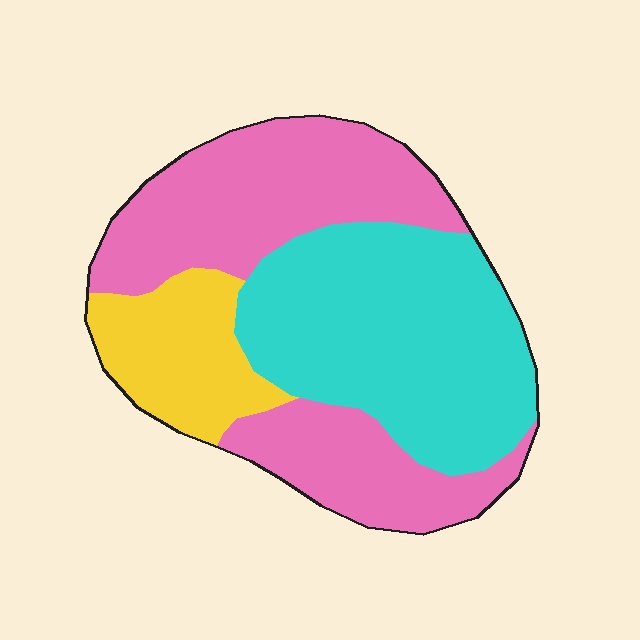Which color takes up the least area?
Yellow, at roughly 15%.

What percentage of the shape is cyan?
Cyan covers around 40% of the shape.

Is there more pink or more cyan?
Pink.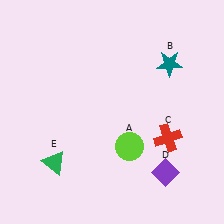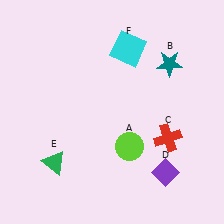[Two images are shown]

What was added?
A cyan square (F) was added in Image 2.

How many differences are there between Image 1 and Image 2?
There is 1 difference between the two images.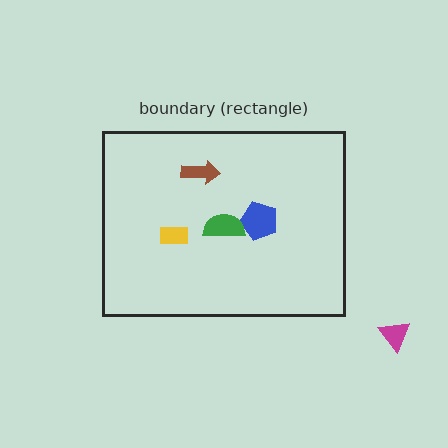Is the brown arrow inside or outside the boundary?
Inside.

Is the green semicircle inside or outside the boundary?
Inside.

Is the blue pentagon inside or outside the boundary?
Inside.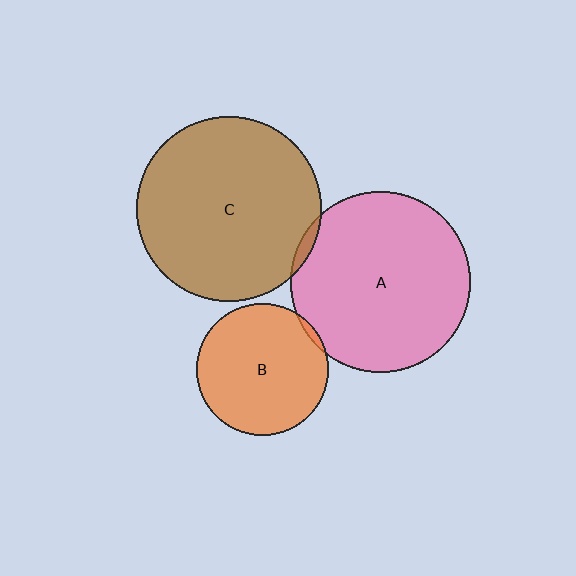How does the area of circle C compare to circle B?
Approximately 2.0 times.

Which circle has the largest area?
Circle C (brown).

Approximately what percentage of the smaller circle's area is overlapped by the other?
Approximately 5%.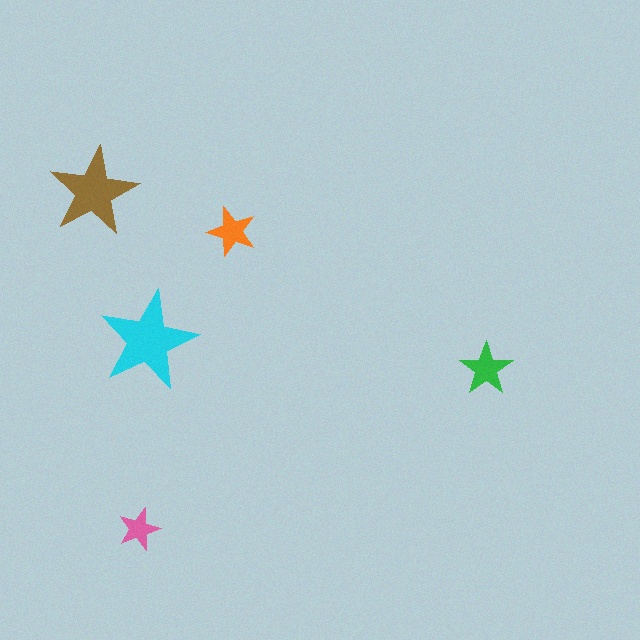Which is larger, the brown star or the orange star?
The brown one.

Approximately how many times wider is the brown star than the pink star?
About 2 times wider.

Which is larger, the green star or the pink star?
The green one.